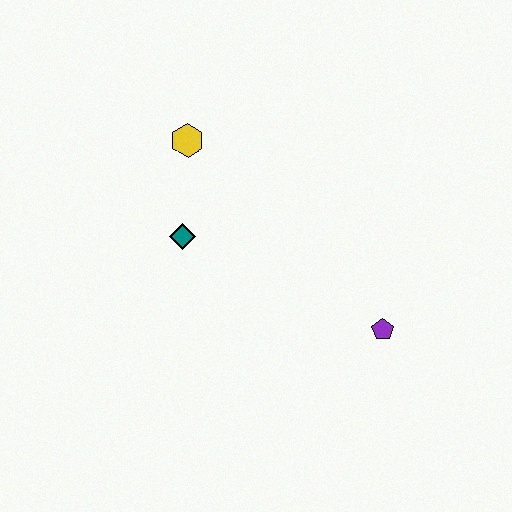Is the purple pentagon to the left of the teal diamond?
No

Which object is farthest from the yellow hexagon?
The purple pentagon is farthest from the yellow hexagon.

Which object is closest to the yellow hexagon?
The teal diamond is closest to the yellow hexagon.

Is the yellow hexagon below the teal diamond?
No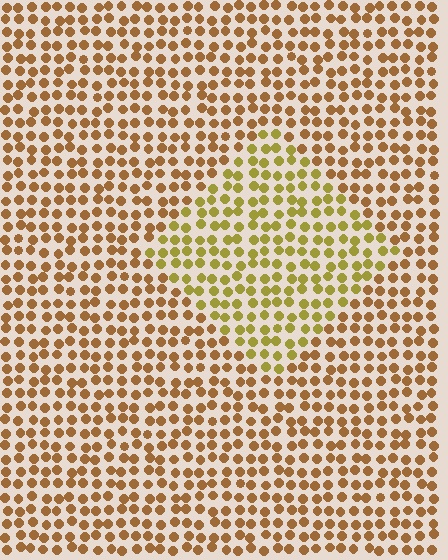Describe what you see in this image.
The image is filled with small brown elements in a uniform arrangement. A diamond-shaped region is visible where the elements are tinted to a slightly different hue, forming a subtle color boundary.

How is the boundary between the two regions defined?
The boundary is defined purely by a slight shift in hue (about 29 degrees). Spacing, size, and orientation are identical on both sides.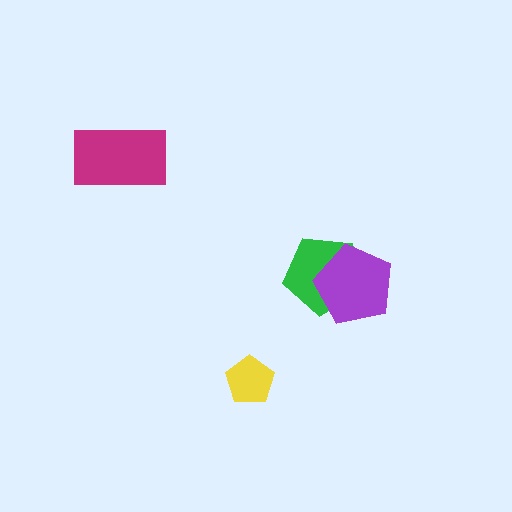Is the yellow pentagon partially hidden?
No, no other shape covers it.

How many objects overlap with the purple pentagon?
1 object overlaps with the purple pentagon.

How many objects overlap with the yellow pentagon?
0 objects overlap with the yellow pentagon.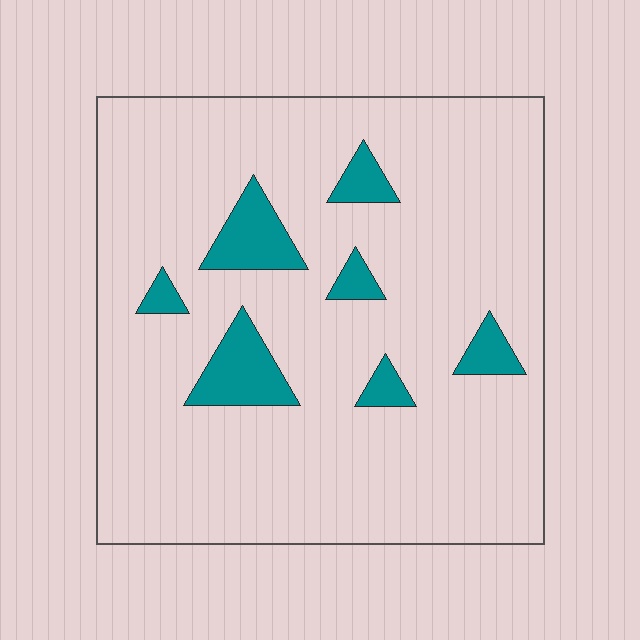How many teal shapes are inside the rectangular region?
7.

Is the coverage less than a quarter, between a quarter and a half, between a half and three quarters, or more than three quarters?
Less than a quarter.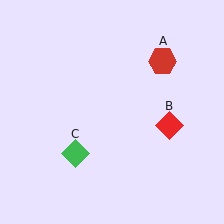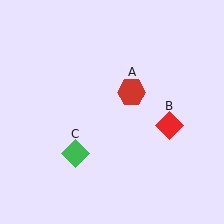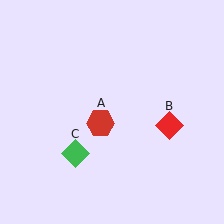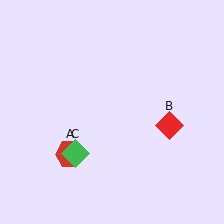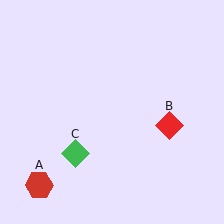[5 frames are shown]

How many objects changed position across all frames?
1 object changed position: red hexagon (object A).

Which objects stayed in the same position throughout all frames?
Red diamond (object B) and green diamond (object C) remained stationary.